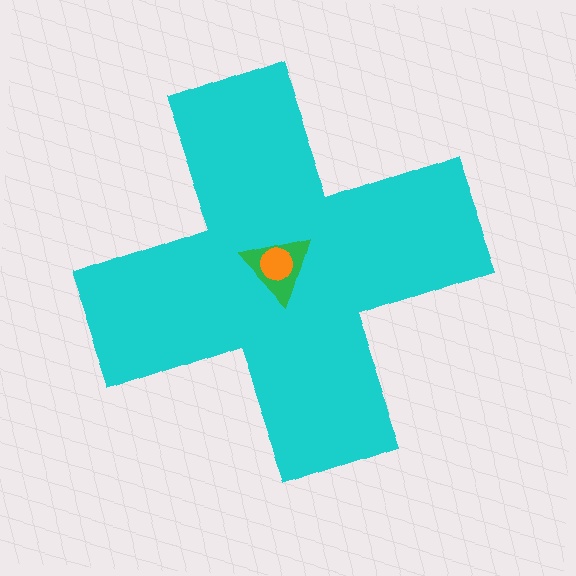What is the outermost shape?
The cyan cross.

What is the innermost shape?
The orange circle.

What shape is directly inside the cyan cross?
The green triangle.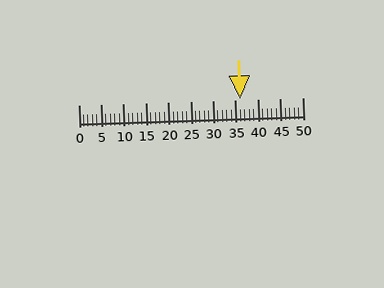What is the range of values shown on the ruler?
The ruler shows values from 0 to 50.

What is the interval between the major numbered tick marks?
The major tick marks are spaced 5 units apart.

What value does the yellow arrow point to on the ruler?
The yellow arrow points to approximately 36.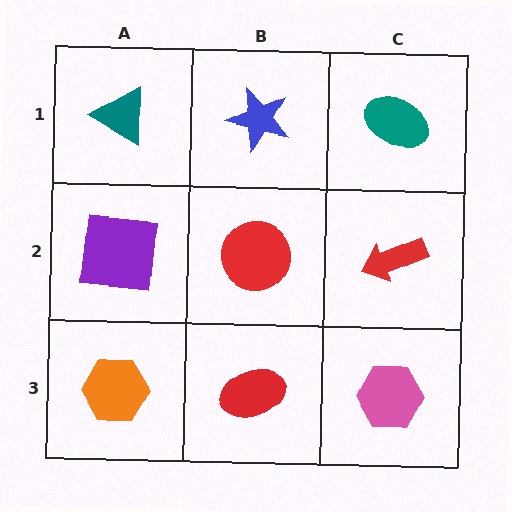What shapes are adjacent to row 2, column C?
A teal ellipse (row 1, column C), a pink hexagon (row 3, column C), a red circle (row 2, column B).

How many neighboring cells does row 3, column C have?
2.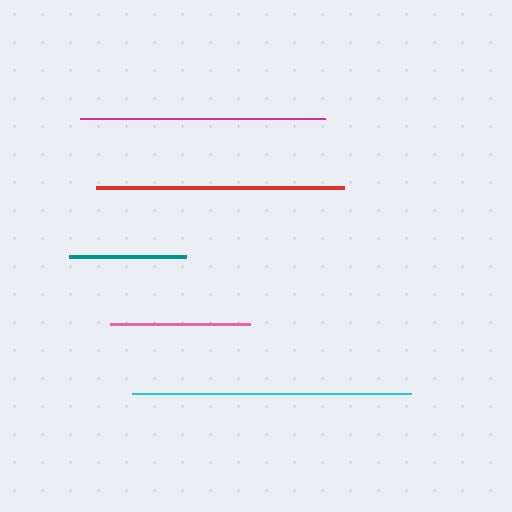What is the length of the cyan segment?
The cyan segment is approximately 279 pixels long.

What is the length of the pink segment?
The pink segment is approximately 140 pixels long.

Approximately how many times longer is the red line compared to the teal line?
The red line is approximately 2.1 times the length of the teal line.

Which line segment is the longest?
The cyan line is the longest at approximately 279 pixels.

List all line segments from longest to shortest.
From longest to shortest: cyan, red, magenta, pink, teal.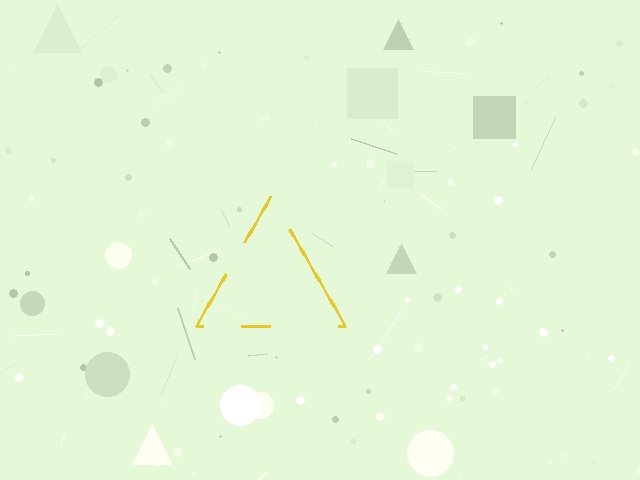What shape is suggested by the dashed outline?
The dashed outline suggests a triangle.